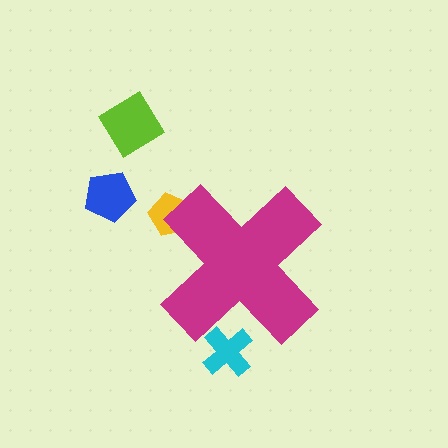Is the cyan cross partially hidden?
Yes, the cyan cross is partially hidden behind the magenta cross.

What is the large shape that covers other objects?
A magenta cross.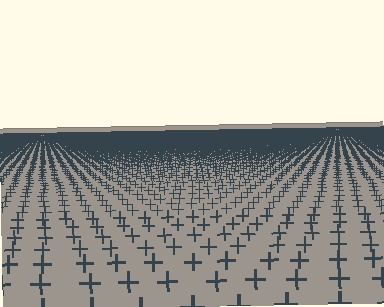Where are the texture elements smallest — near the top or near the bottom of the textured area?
Near the top.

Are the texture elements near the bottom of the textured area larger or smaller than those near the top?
Larger. Near the bottom, elements are closer to the viewer and appear at a bigger on-screen size.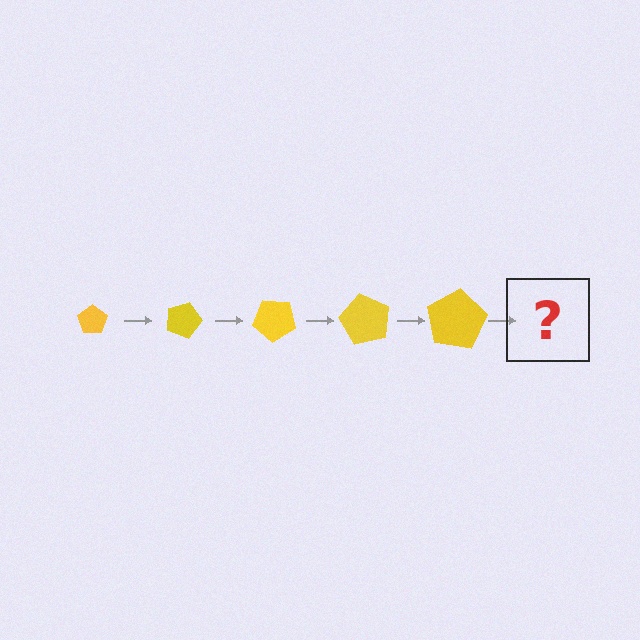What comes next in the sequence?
The next element should be a pentagon, larger than the previous one and rotated 100 degrees from the start.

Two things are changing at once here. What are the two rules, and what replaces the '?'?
The two rules are that the pentagon grows larger each step and it rotates 20 degrees each step. The '?' should be a pentagon, larger than the previous one and rotated 100 degrees from the start.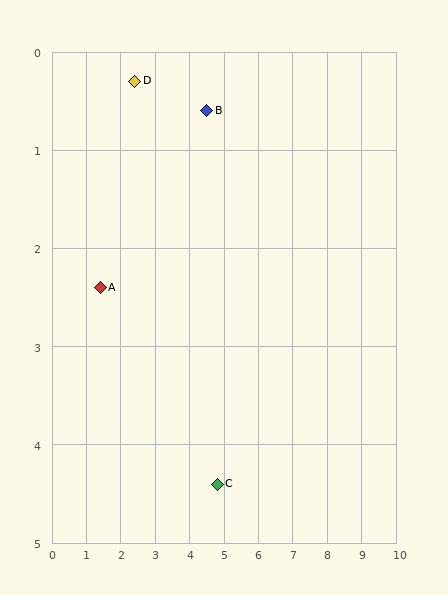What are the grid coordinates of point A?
Point A is at approximately (1.4, 2.4).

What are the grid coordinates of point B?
Point B is at approximately (4.5, 0.6).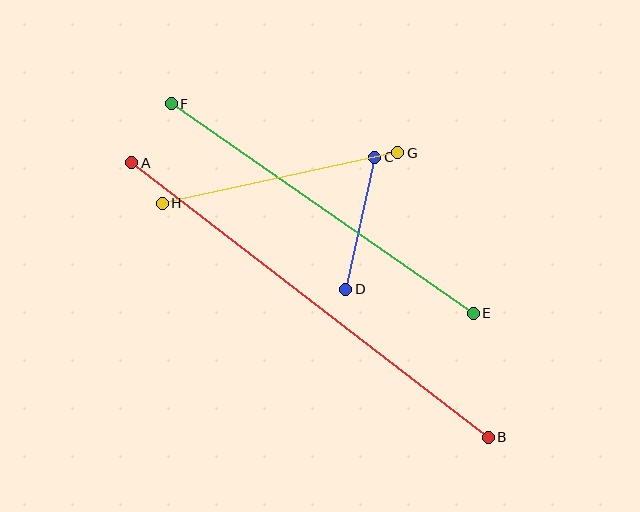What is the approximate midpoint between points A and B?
The midpoint is at approximately (310, 300) pixels.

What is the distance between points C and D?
The distance is approximately 135 pixels.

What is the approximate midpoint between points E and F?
The midpoint is at approximately (322, 209) pixels.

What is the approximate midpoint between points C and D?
The midpoint is at approximately (360, 223) pixels.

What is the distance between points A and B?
The distance is approximately 450 pixels.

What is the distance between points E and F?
The distance is approximately 367 pixels.